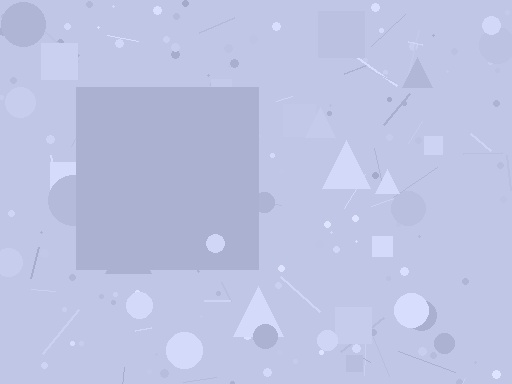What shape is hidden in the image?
A square is hidden in the image.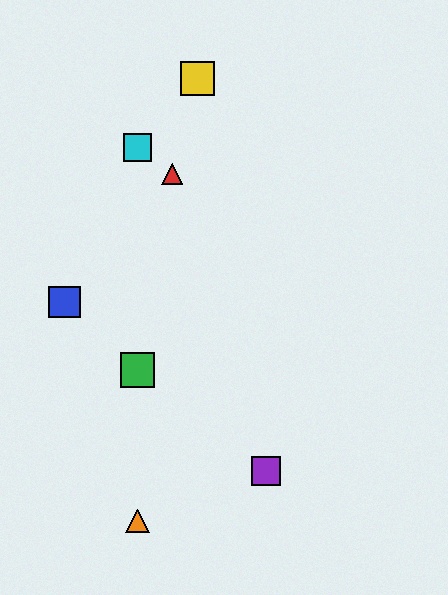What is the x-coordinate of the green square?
The green square is at x≈138.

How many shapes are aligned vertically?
3 shapes (the green square, the orange triangle, the cyan square) are aligned vertically.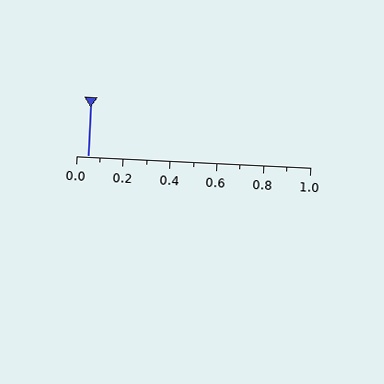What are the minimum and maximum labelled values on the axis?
The axis runs from 0.0 to 1.0.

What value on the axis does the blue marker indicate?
The marker indicates approximately 0.05.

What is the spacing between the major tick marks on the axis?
The major ticks are spaced 0.2 apart.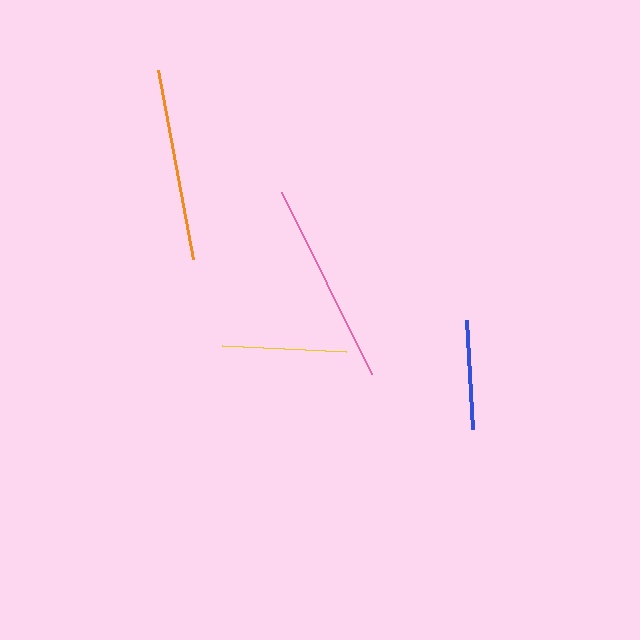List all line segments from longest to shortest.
From longest to shortest: pink, orange, yellow, blue.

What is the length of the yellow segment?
The yellow segment is approximately 124 pixels long.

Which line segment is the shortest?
The blue line is the shortest at approximately 109 pixels.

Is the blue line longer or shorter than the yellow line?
The yellow line is longer than the blue line.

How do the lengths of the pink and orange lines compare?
The pink and orange lines are approximately the same length.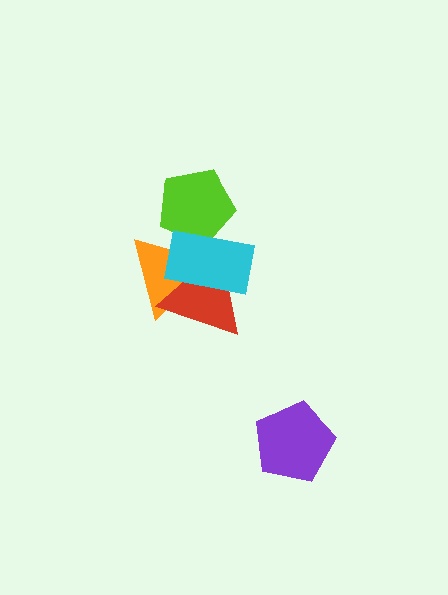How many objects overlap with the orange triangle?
3 objects overlap with the orange triangle.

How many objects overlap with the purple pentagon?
0 objects overlap with the purple pentagon.